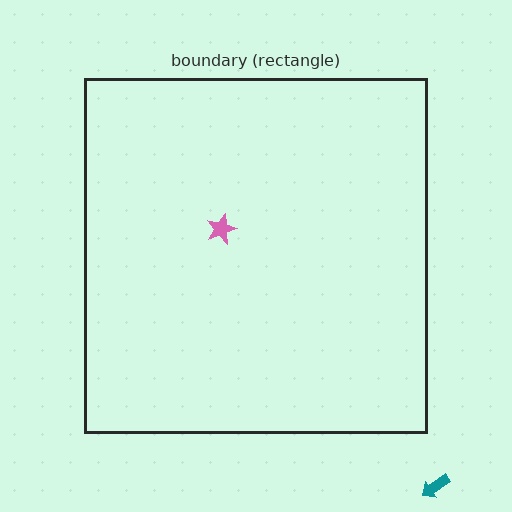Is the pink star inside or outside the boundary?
Inside.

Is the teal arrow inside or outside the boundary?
Outside.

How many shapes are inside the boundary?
1 inside, 1 outside.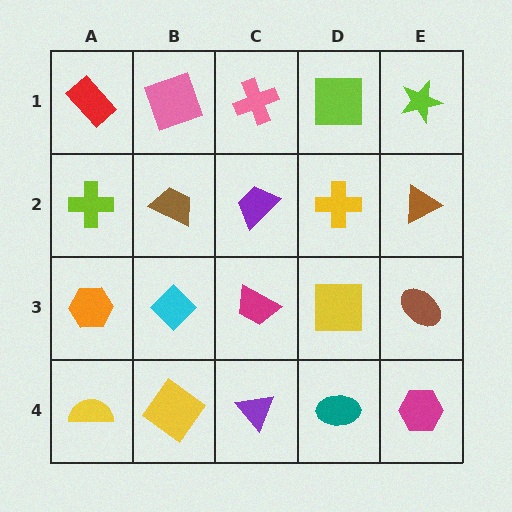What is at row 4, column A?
A yellow semicircle.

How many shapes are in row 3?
5 shapes.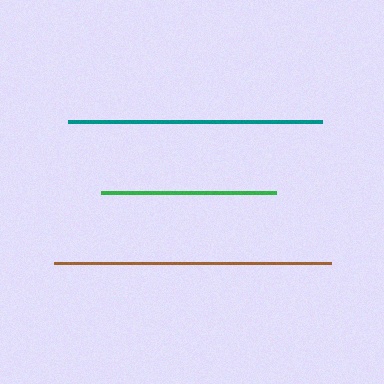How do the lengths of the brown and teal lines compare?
The brown and teal lines are approximately the same length.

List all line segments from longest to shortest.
From longest to shortest: brown, teal, green.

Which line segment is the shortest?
The green line is the shortest at approximately 175 pixels.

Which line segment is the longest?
The brown line is the longest at approximately 277 pixels.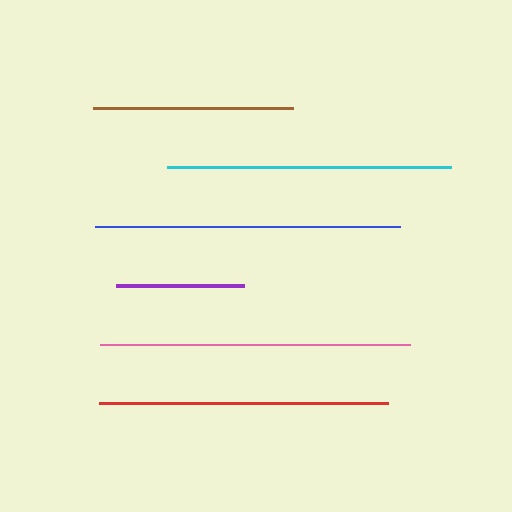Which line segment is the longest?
The pink line is the longest at approximately 309 pixels.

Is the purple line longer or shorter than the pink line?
The pink line is longer than the purple line.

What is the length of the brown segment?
The brown segment is approximately 201 pixels long.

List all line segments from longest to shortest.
From longest to shortest: pink, blue, red, cyan, brown, purple.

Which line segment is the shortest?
The purple line is the shortest at approximately 129 pixels.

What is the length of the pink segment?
The pink segment is approximately 309 pixels long.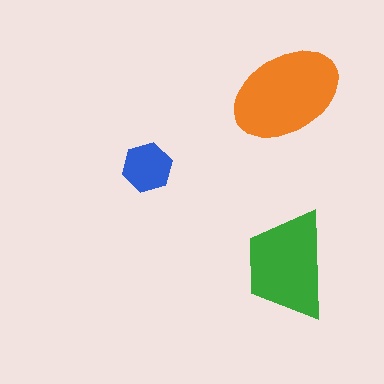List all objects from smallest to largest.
The blue hexagon, the green trapezoid, the orange ellipse.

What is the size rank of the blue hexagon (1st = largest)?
3rd.